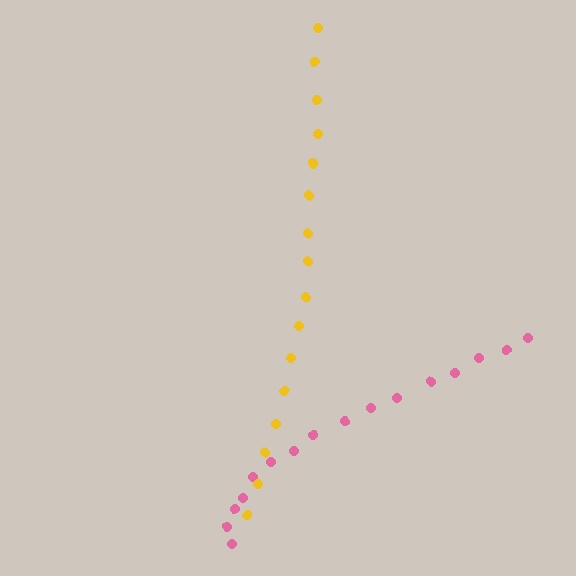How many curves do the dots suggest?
There are 2 distinct paths.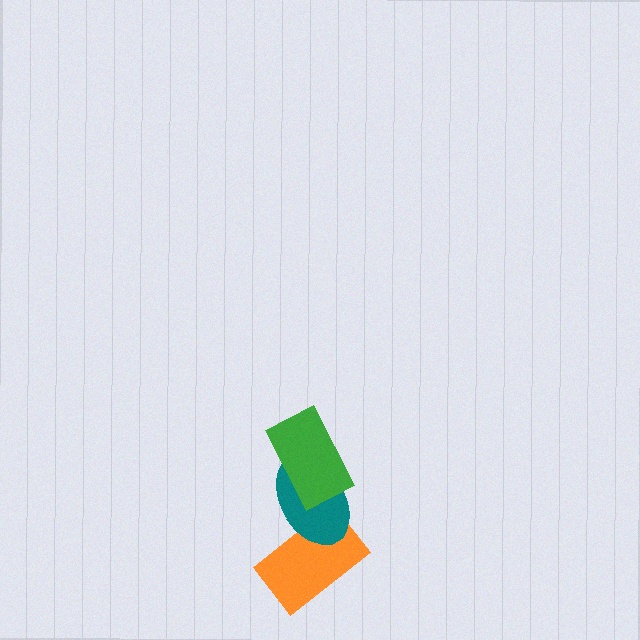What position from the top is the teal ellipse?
The teal ellipse is 2nd from the top.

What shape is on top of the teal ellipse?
The green rectangle is on top of the teal ellipse.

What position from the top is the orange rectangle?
The orange rectangle is 3rd from the top.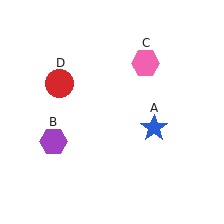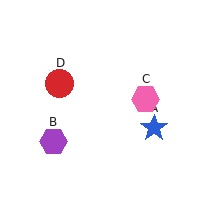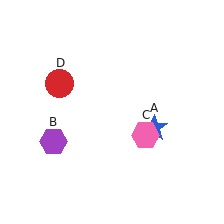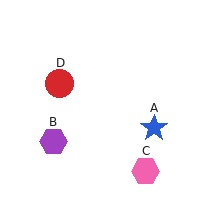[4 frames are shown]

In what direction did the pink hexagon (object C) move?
The pink hexagon (object C) moved down.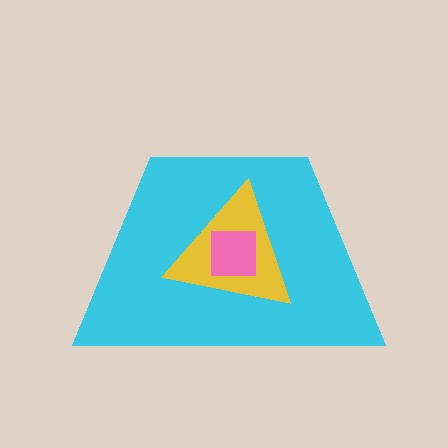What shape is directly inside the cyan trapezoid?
The yellow triangle.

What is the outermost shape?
The cyan trapezoid.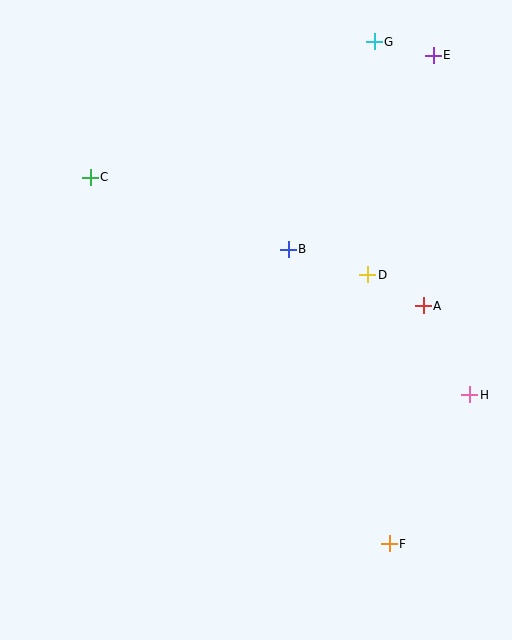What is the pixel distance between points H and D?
The distance between H and D is 157 pixels.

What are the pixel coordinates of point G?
Point G is at (374, 42).